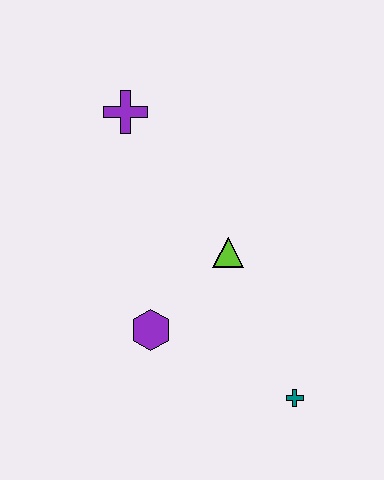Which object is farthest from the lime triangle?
The purple cross is farthest from the lime triangle.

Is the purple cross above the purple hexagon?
Yes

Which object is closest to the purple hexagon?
The lime triangle is closest to the purple hexagon.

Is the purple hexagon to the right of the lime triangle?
No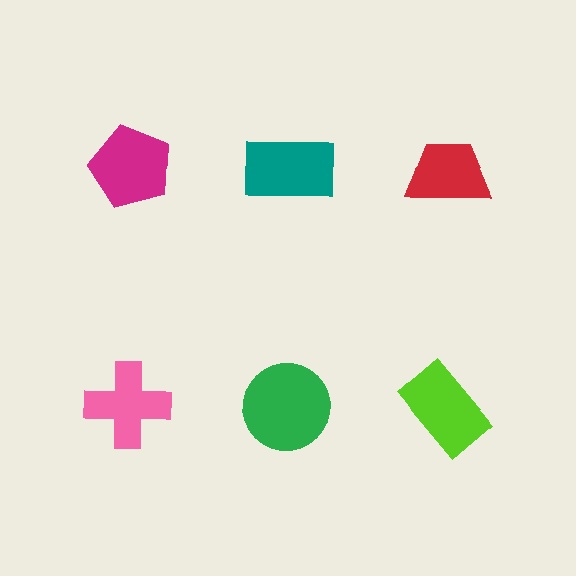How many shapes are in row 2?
3 shapes.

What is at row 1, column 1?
A magenta pentagon.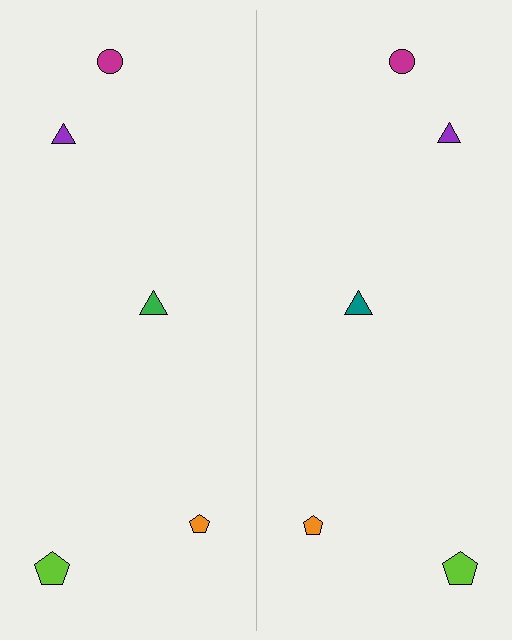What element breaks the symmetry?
The teal triangle on the right side breaks the symmetry — its mirror counterpart is green.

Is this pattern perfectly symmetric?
No, the pattern is not perfectly symmetric. The teal triangle on the right side breaks the symmetry — its mirror counterpart is green.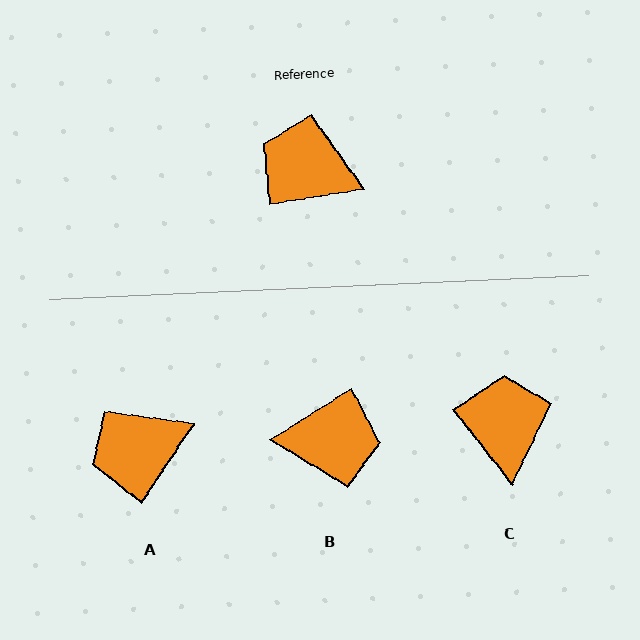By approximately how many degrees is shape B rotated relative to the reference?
Approximately 157 degrees clockwise.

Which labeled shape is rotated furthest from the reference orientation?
B, about 157 degrees away.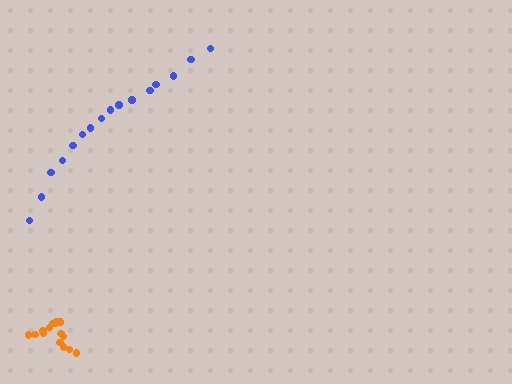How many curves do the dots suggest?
There are 2 distinct paths.